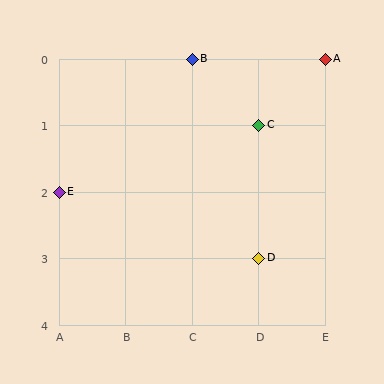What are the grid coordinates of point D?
Point D is at grid coordinates (D, 3).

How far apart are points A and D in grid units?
Points A and D are 1 column and 3 rows apart (about 3.2 grid units diagonally).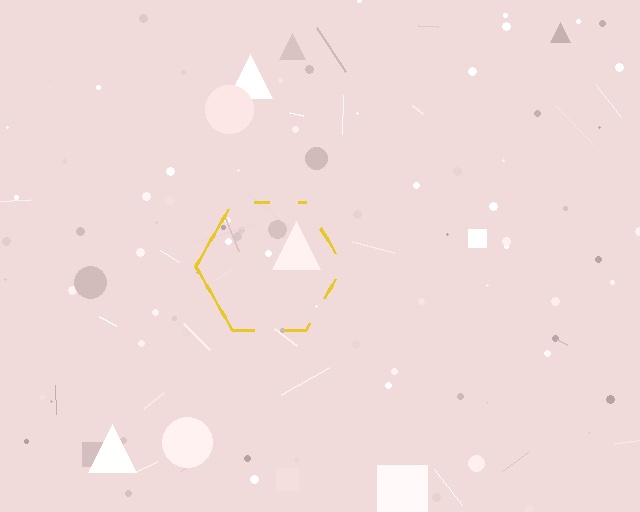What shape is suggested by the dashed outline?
The dashed outline suggests a hexagon.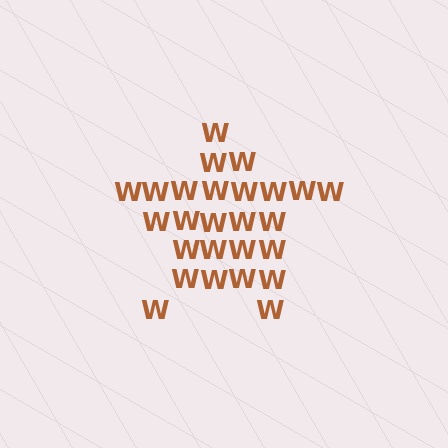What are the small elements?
The small elements are letter W's.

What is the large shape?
The large shape is a star.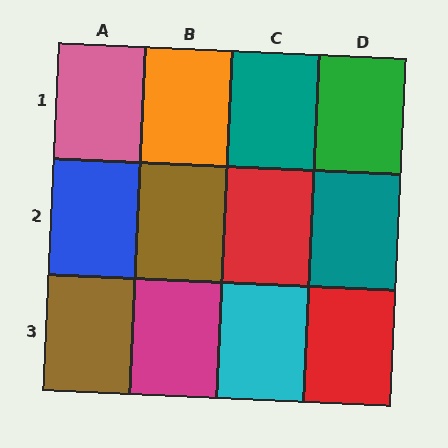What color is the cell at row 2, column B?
Brown.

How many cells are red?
2 cells are red.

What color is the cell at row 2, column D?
Teal.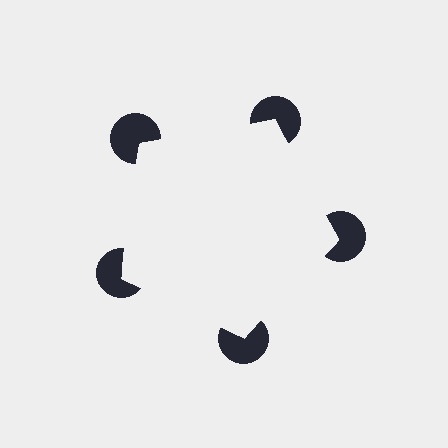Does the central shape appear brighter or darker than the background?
It typically appears slightly brighter than the background, even though no actual brightness change is drawn.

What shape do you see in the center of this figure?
An illusory pentagon — its edges are inferred from the aligned wedge cuts in the pac-man discs, not physically drawn.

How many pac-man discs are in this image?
There are 5 — one at each vertex of the illusory pentagon.